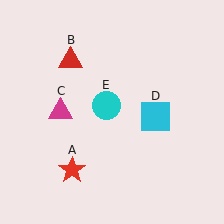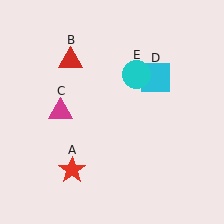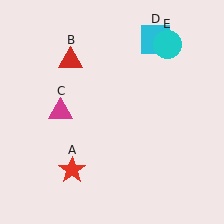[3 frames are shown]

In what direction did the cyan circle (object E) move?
The cyan circle (object E) moved up and to the right.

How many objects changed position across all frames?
2 objects changed position: cyan square (object D), cyan circle (object E).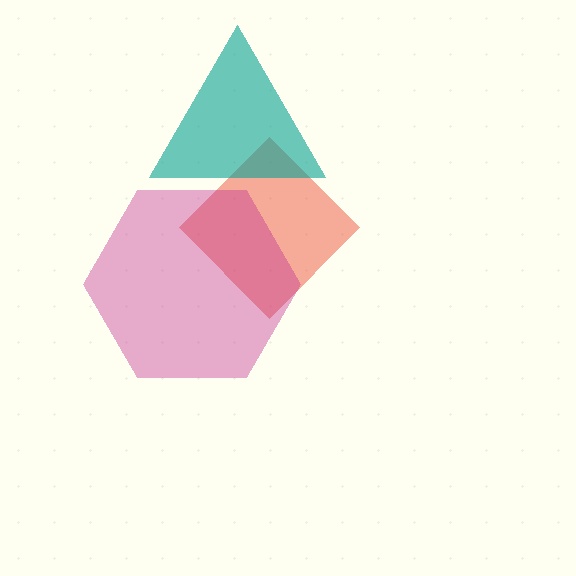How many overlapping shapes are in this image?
There are 3 overlapping shapes in the image.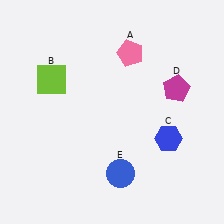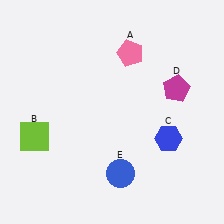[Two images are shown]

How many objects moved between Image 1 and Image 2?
1 object moved between the two images.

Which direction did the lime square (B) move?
The lime square (B) moved down.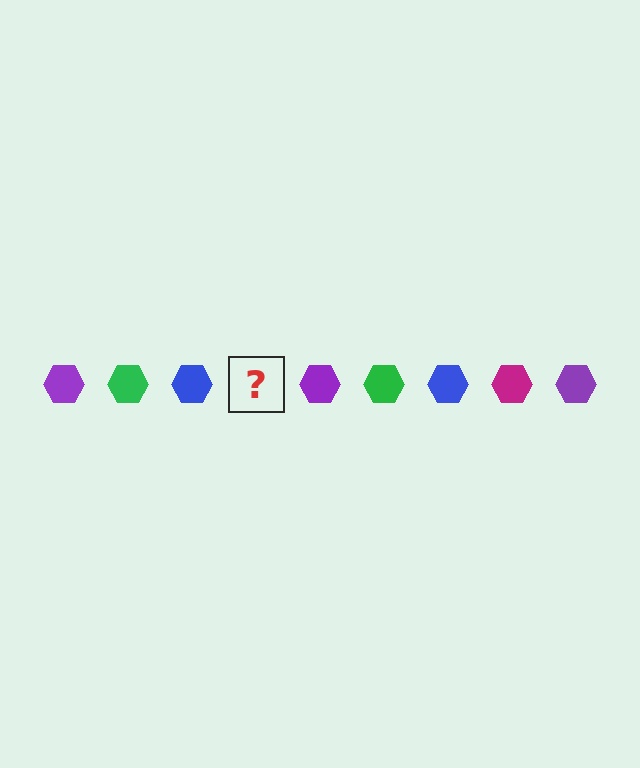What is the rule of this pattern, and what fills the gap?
The rule is that the pattern cycles through purple, green, blue, magenta hexagons. The gap should be filled with a magenta hexagon.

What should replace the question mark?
The question mark should be replaced with a magenta hexagon.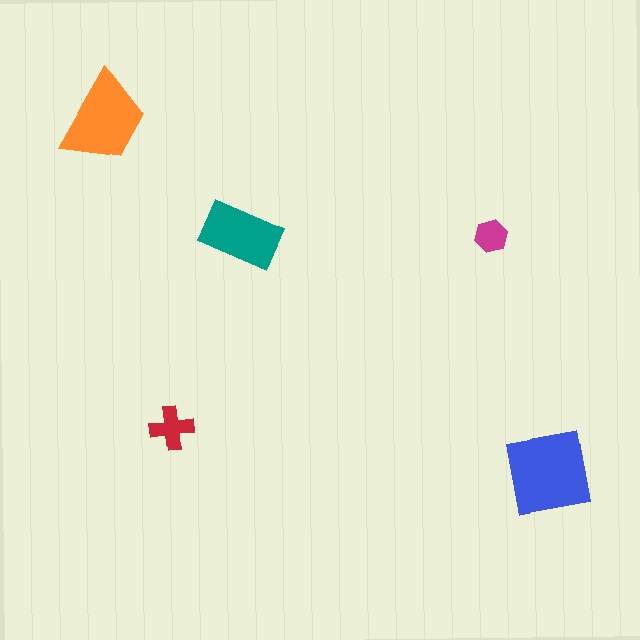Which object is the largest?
The blue square.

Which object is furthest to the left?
The orange trapezoid is leftmost.